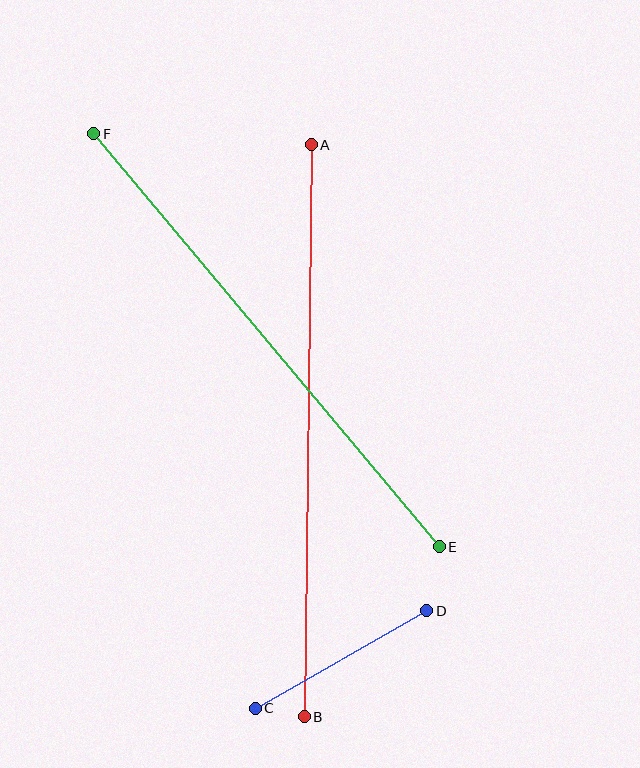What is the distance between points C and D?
The distance is approximately 197 pixels.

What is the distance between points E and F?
The distance is approximately 539 pixels.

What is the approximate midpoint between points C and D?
The midpoint is at approximately (341, 660) pixels.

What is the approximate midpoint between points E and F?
The midpoint is at approximately (267, 340) pixels.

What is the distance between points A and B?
The distance is approximately 572 pixels.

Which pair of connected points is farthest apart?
Points A and B are farthest apart.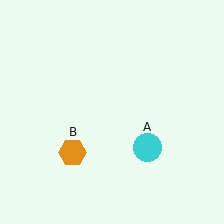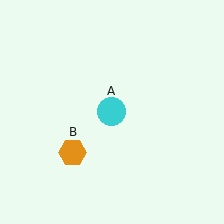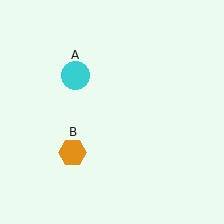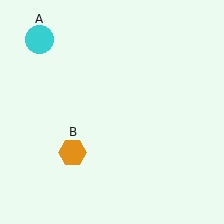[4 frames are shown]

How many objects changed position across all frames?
1 object changed position: cyan circle (object A).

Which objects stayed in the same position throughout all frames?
Orange hexagon (object B) remained stationary.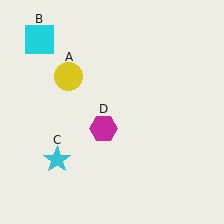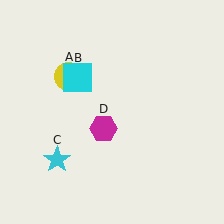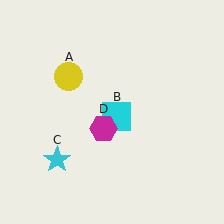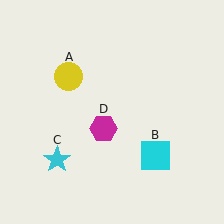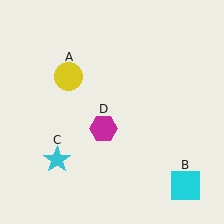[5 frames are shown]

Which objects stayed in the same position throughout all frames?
Yellow circle (object A) and cyan star (object C) and magenta hexagon (object D) remained stationary.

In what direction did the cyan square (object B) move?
The cyan square (object B) moved down and to the right.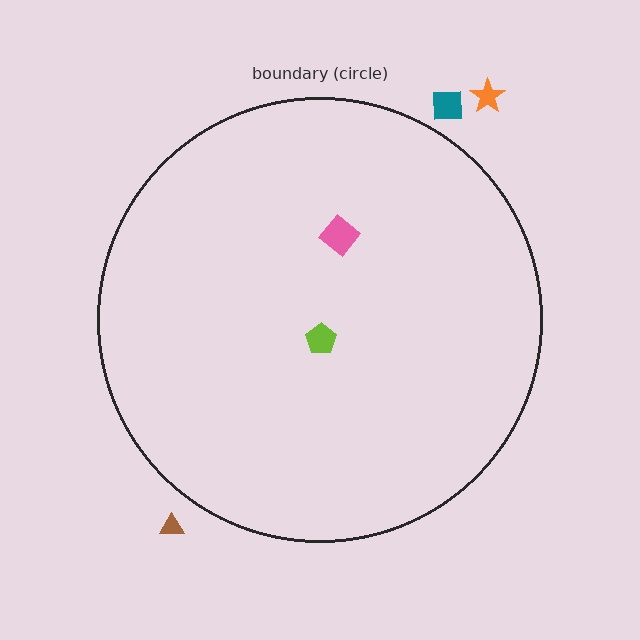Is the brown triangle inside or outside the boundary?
Outside.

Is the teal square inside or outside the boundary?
Outside.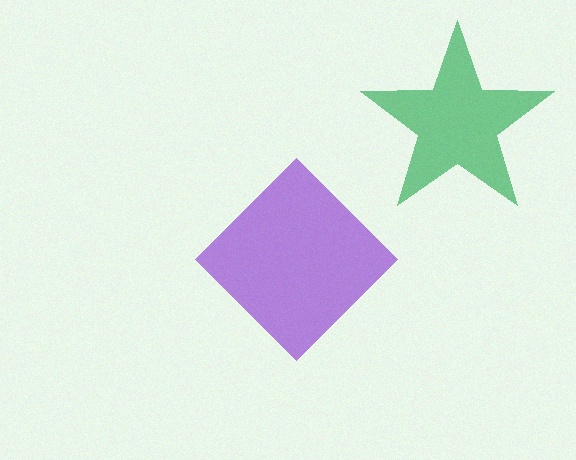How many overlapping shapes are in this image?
There are 2 overlapping shapes in the image.